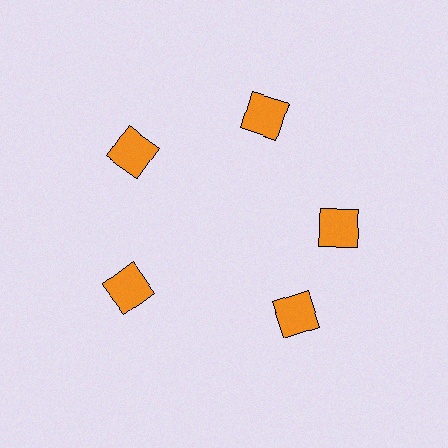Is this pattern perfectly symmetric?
No. The 5 orange squares are arranged in a ring, but one element near the 5 o'clock position is rotated out of alignment along the ring, breaking the 5-fold rotational symmetry.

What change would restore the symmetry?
The symmetry would be restored by rotating it back into even spacing with its neighbors so that all 5 squares sit at equal angles and equal distance from the center.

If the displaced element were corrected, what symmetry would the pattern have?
It would have 5-fold rotational symmetry — the pattern would map onto itself every 72 degrees.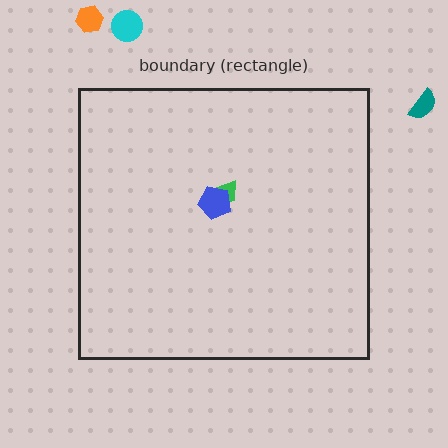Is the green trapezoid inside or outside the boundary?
Inside.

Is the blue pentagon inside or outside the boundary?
Inside.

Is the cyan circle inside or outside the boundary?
Outside.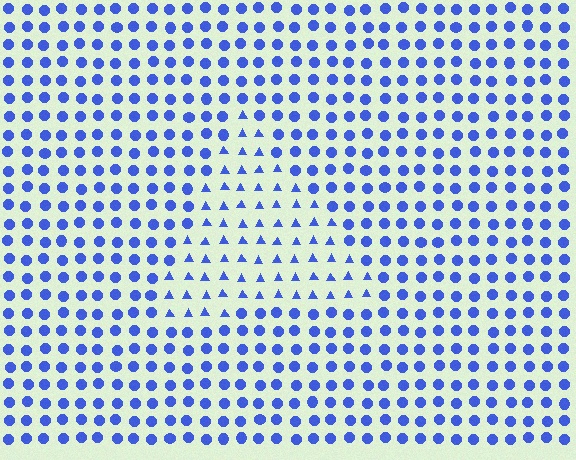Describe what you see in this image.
The image is filled with small blue elements arranged in a uniform grid. A triangle-shaped region contains triangles, while the surrounding area contains circles. The boundary is defined purely by the change in element shape.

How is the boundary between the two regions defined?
The boundary is defined by a change in element shape: triangles inside vs. circles outside. All elements share the same color and spacing.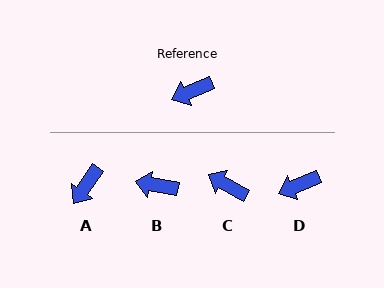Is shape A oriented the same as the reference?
No, it is off by about 33 degrees.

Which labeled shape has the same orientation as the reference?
D.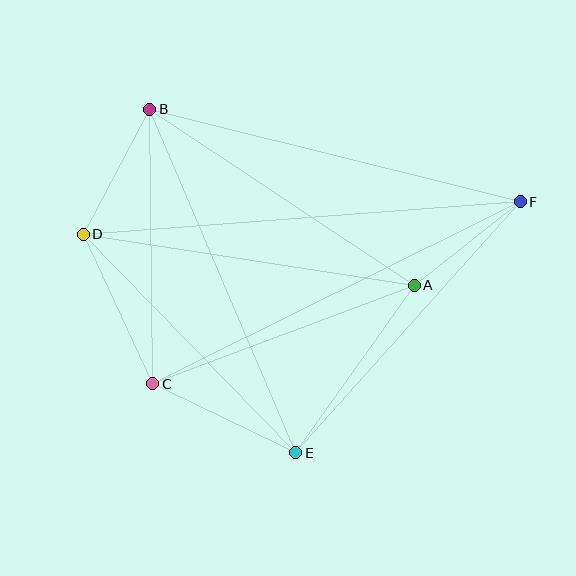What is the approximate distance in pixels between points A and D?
The distance between A and D is approximately 335 pixels.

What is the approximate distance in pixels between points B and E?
The distance between B and E is approximately 373 pixels.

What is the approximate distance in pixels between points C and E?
The distance between C and E is approximately 159 pixels.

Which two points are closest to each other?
Points A and F are closest to each other.